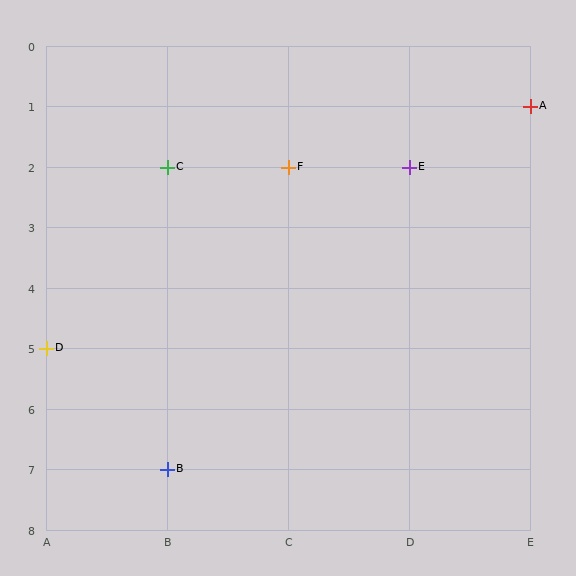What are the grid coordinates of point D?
Point D is at grid coordinates (A, 5).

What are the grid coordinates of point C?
Point C is at grid coordinates (B, 2).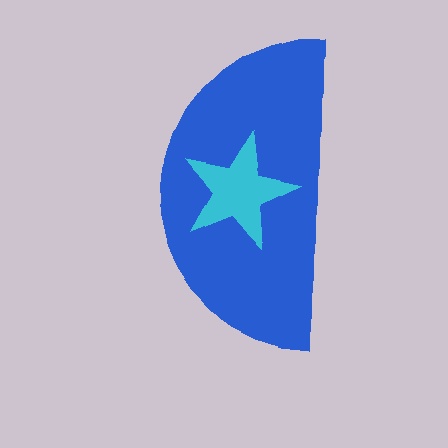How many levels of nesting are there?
2.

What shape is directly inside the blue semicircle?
The cyan star.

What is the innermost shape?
The cyan star.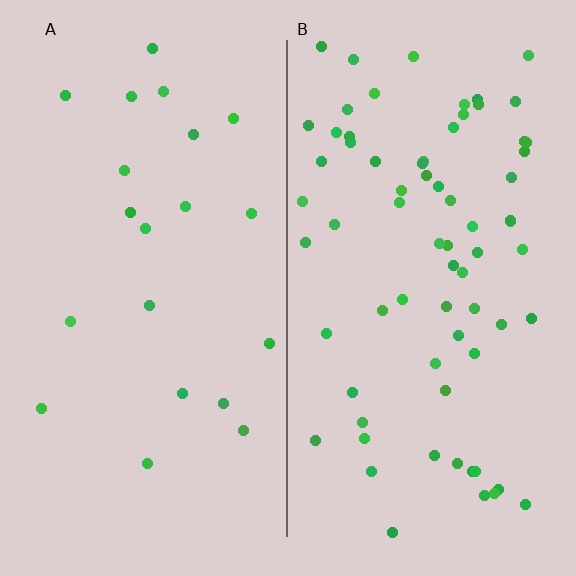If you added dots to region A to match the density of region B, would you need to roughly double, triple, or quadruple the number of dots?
Approximately triple.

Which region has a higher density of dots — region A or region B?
B (the right).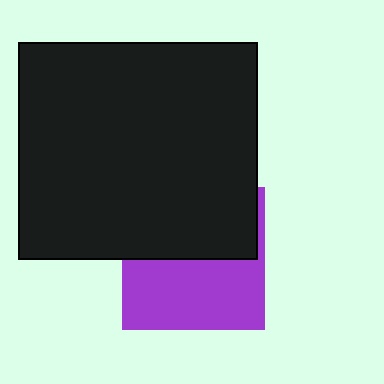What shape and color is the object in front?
The object in front is a black rectangle.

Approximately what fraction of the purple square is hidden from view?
Roughly 48% of the purple square is hidden behind the black rectangle.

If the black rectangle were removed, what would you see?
You would see the complete purple square.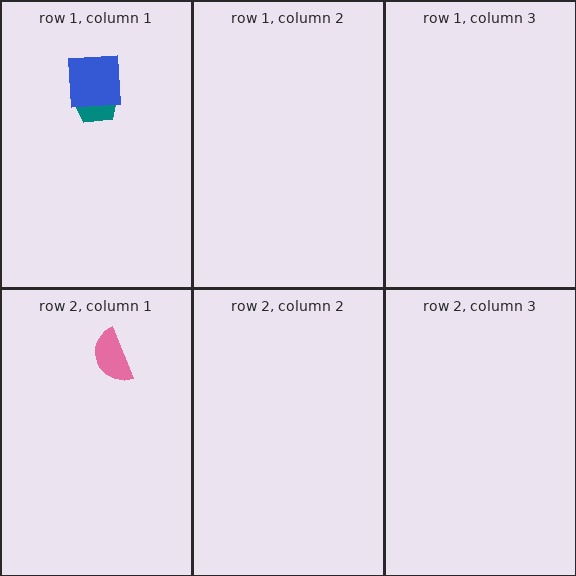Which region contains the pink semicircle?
The row 2, column 1 region.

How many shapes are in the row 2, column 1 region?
1.